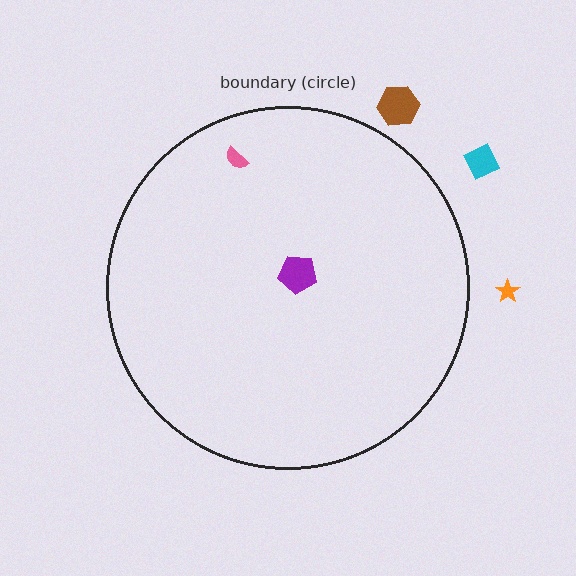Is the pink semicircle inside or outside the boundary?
Inside.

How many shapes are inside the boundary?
2 inside, 3 outside.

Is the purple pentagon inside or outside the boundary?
Inside.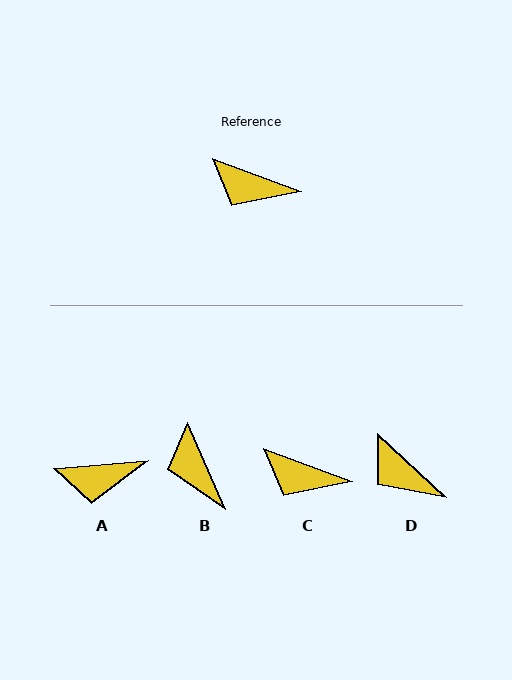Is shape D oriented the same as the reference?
No, it is off by about 22 degrees.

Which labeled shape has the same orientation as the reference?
C.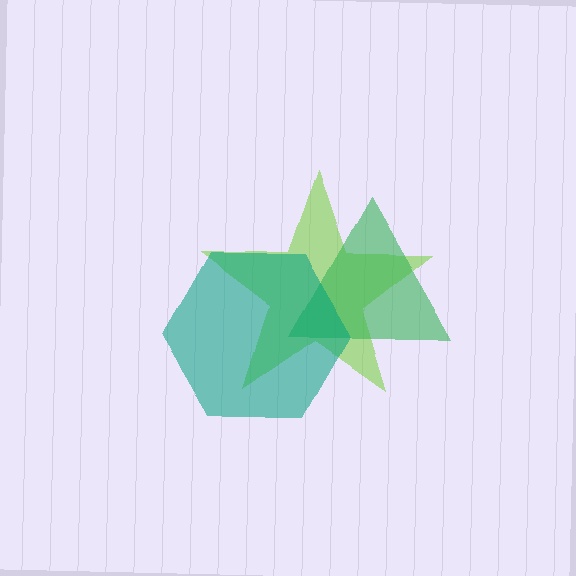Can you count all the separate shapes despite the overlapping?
Yes, there are 3 separate shapes.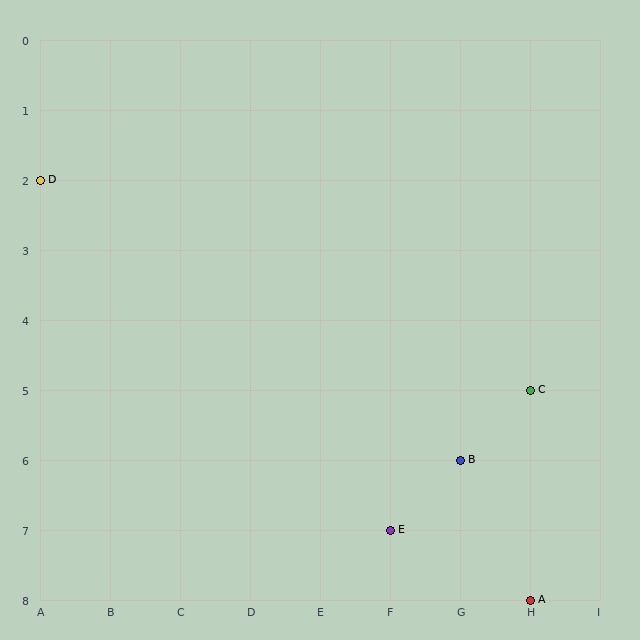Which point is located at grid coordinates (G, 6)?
Point B is at (G, 6).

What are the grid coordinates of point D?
Point D is at grid coordinates (A, 2).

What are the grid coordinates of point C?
Point C is at grid coordinates (H, 5).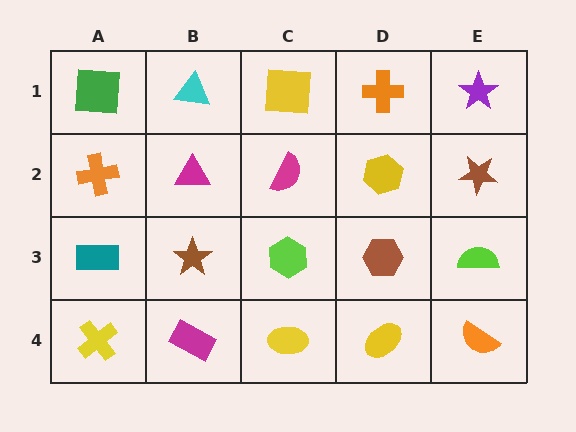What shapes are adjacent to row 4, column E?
A lime semicircle (row 3, column E), a yellow ellipse (row 4, column D).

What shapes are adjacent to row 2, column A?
A green square (row 1, column A), a teal rectangle (row 3, column A), a magenta triangle (row 2, column B).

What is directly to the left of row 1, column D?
A yellow square.